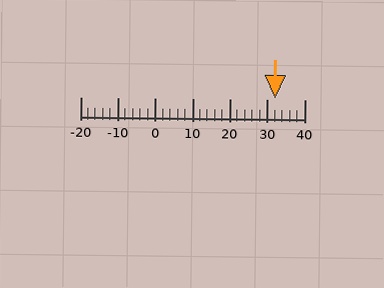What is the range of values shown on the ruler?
The ruler shows values from -20 to 40.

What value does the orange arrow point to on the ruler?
The orange arrow points to approximately 32.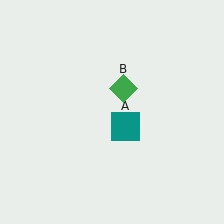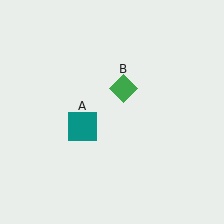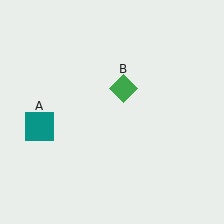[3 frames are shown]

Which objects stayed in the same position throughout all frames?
Green diamond (object B) remained stationary.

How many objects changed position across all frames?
1 object changed position: teal square (object A).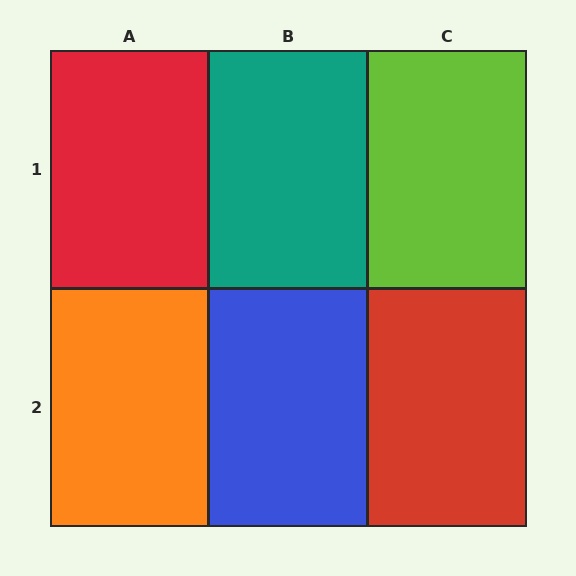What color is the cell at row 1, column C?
Lime.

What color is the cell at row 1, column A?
Red.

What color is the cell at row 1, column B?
Teal.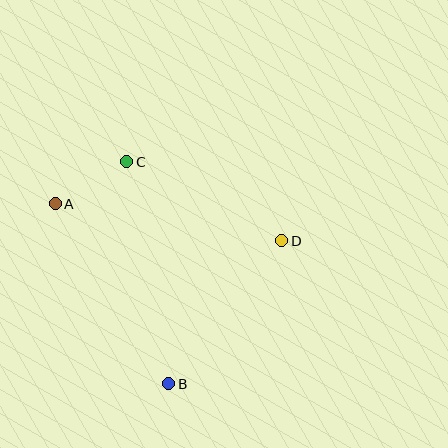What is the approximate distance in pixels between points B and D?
The distance between B and D is approximately 182 pixels.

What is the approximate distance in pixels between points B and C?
The distance between B and C is approximately 226 pixels.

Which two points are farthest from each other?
Points A and D are farthest from each other.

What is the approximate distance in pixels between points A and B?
The distance between A and B is approximately 213 pixels.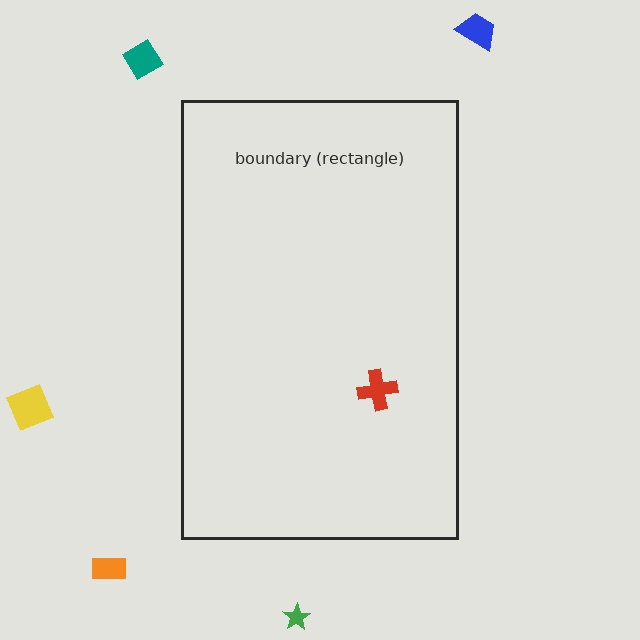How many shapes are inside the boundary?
1 inside, 5 outside.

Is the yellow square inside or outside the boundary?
Outside.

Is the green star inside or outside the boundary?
Outside.